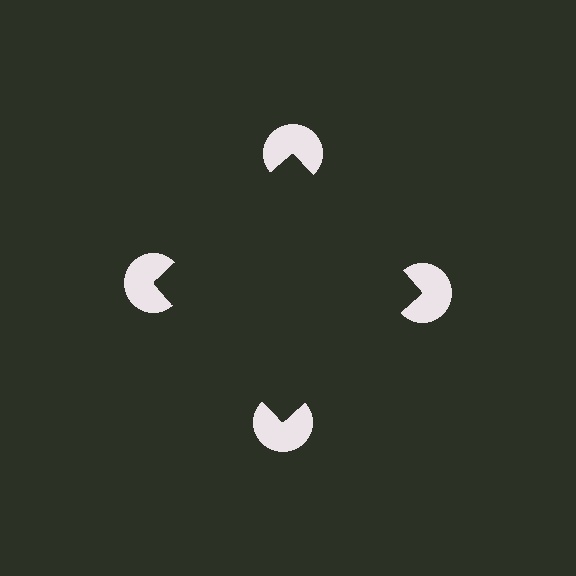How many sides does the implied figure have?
4 sides.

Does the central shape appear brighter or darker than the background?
It typically appears slightly darker than the background, even though no actual brightness change is drawn.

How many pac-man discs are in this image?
There are 4 — one at each vertex of the illusory square.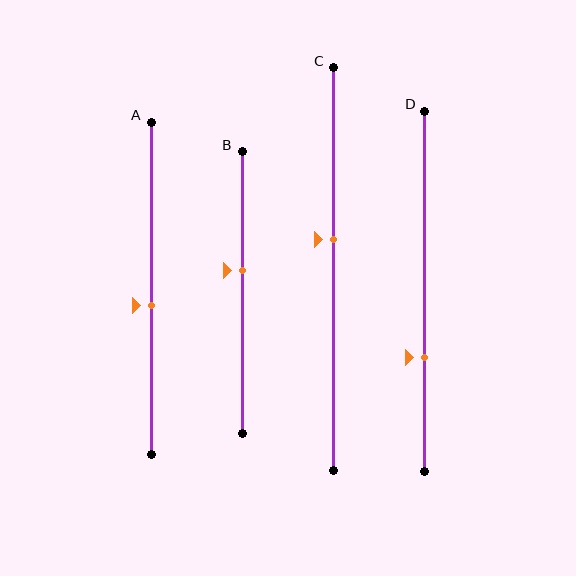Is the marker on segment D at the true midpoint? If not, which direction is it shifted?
No, the marker on segment D is shifted downward by about 18% of the segment length.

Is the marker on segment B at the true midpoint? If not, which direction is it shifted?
No, the marker on segment B is shifted upward by about 8% of the segment length.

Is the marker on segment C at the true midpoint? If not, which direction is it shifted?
No, the marker on segment C is shifted upward by about 7% of the segment length.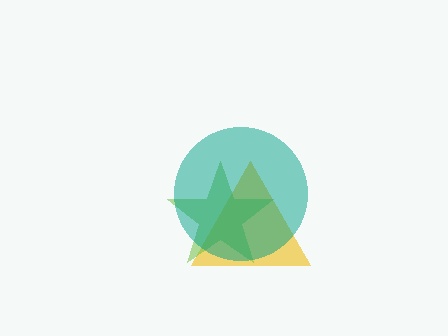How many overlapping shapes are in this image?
There are 3 overlapping shapes in the image.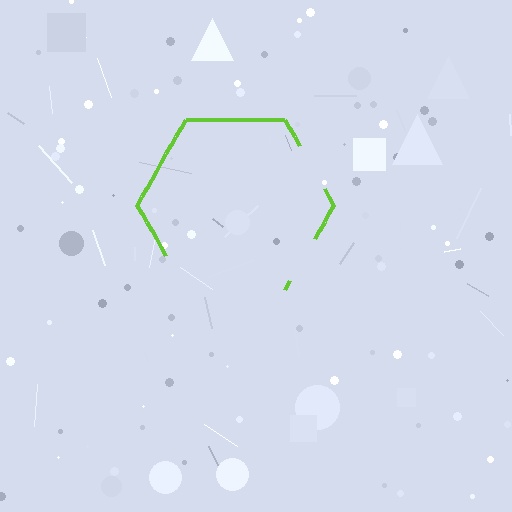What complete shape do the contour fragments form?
The contour fragments form a hexagon.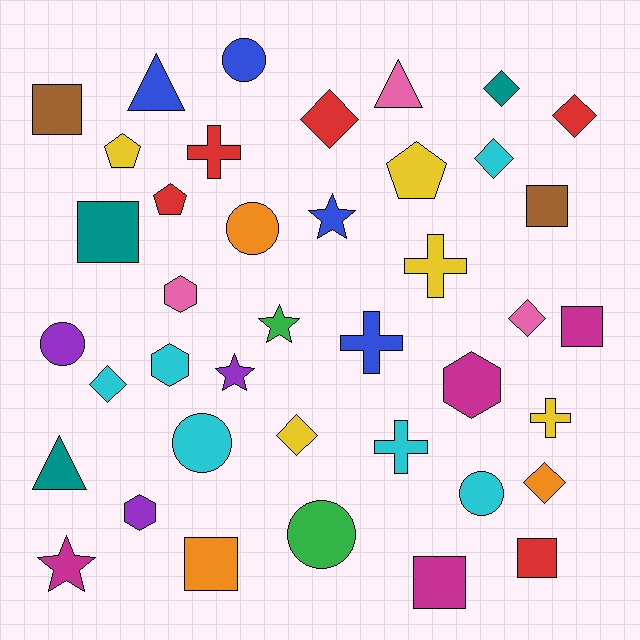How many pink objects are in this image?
There are 3 pink objects.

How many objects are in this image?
There are 40 objects.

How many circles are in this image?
There are 6 circles.